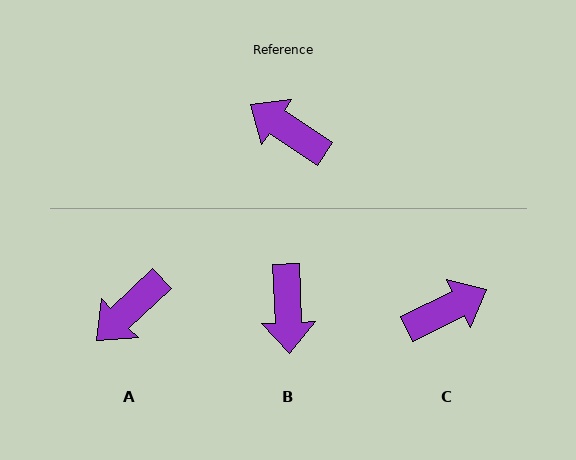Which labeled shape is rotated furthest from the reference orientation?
B, about 126 degrees away.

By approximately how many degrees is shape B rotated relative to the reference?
Approximately 126 degrees counter-clockwise.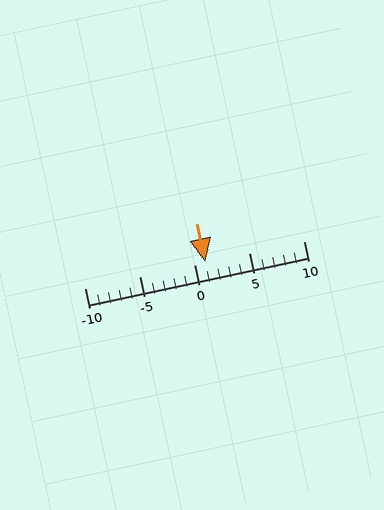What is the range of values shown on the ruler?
The ruler shows values from -10 to 10.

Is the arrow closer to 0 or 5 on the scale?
The arrow is closer to 0.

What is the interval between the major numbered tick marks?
The major tick marks are spaced 5 units apart.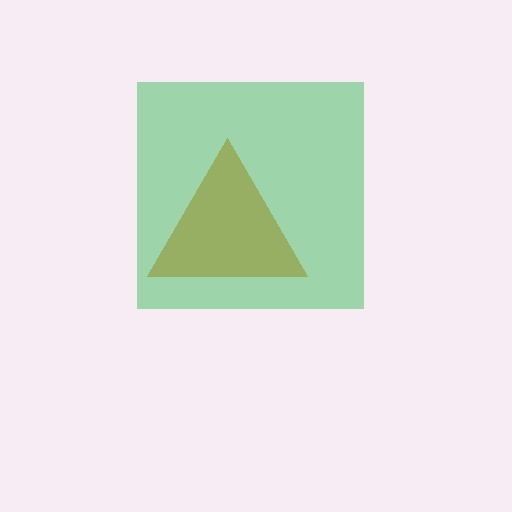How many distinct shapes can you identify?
There are 2 distinct shapes: an orange triangle, a green square.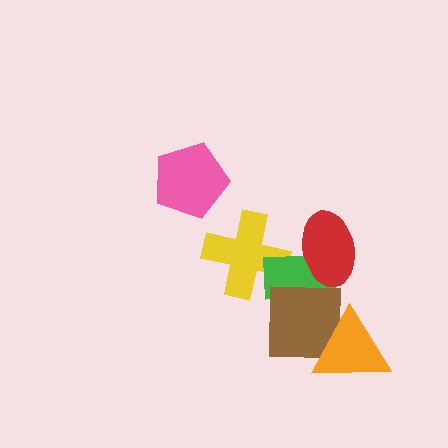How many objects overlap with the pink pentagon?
0 objects overlap with the pink pentagon.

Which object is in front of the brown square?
The orange triangle is in front of the brown square.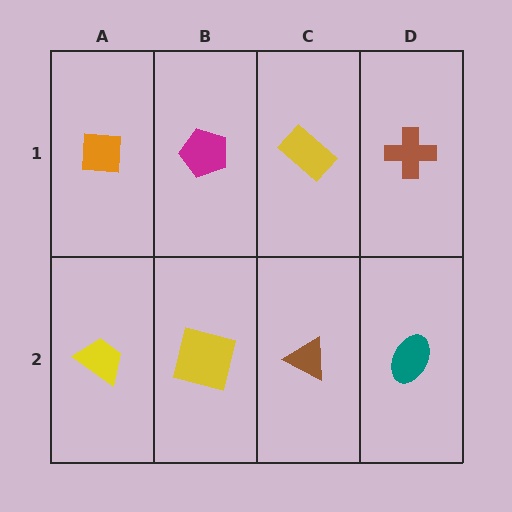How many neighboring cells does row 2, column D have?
2.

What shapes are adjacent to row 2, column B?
A magenta pentagon (row 1, column B), a yellow trapezoid (row 2, column A), a brown triangle (row 2, column C).